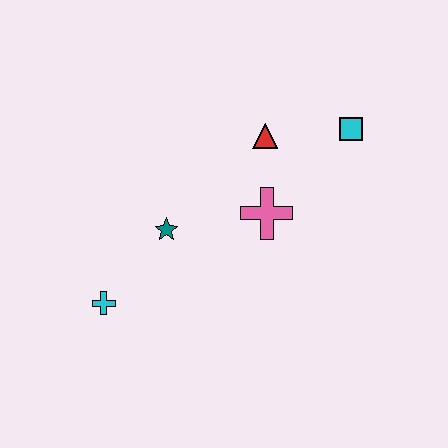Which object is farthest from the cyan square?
The cyan cross is farthest from the cyan square.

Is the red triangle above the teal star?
Yes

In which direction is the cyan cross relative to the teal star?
The cyan cross is below the teal star.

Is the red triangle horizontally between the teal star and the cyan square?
Yes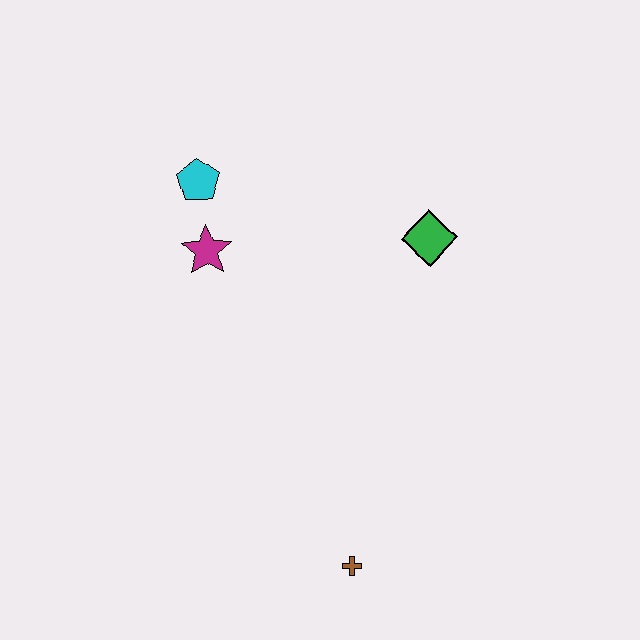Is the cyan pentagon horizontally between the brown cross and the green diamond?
No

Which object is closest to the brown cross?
The green diamond is closest to the brown cross.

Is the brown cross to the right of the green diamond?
No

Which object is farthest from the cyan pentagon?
The brown cross is farthest from the cyan pentagon.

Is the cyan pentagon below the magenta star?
No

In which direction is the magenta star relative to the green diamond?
The magenta star is to the left of the green diamond.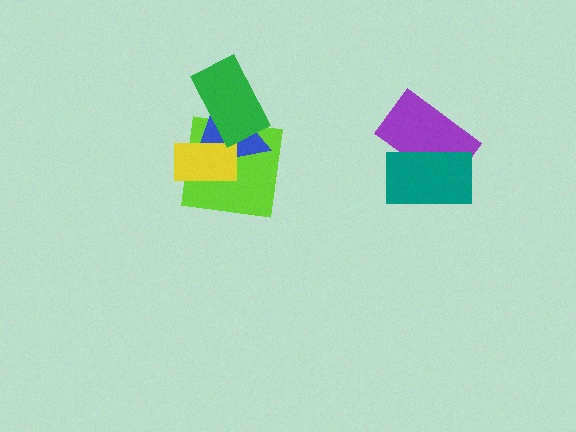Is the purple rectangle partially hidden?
Yes, it is partially covered by another shape.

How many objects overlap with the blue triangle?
3 objects overlap with the blue triangle.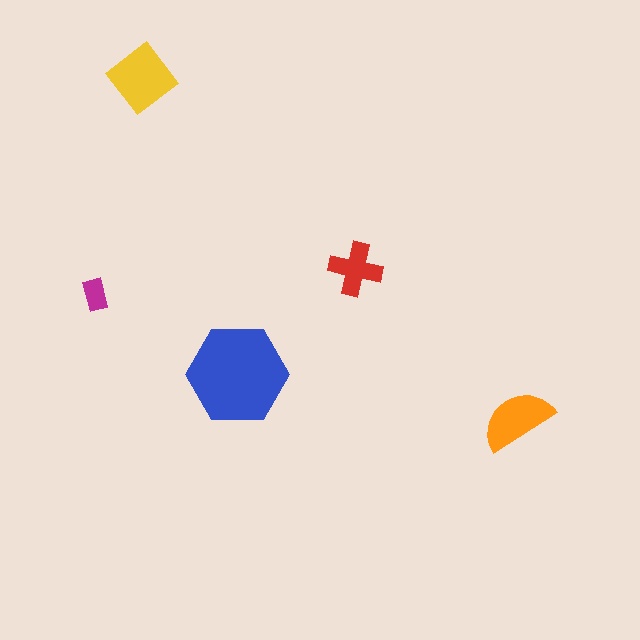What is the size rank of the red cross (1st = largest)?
4th.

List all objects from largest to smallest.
The blue hexagon, the yellow diamond, the orange semicircle, the red cross, the magenta rectangle.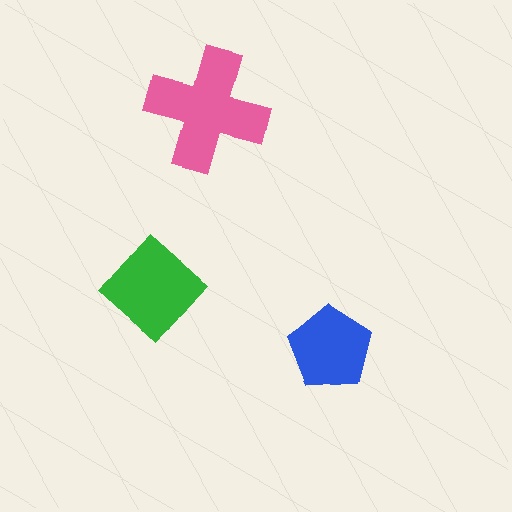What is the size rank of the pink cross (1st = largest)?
1st.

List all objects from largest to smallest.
The pink cross, the green diamond, the blue pentagon.